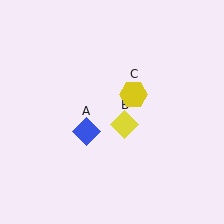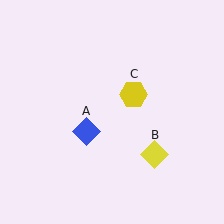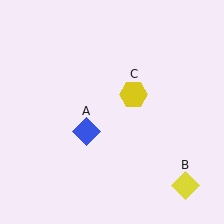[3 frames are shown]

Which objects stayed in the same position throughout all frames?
Blue diamond (object A) and yellow hexagon (object C) remained stationary.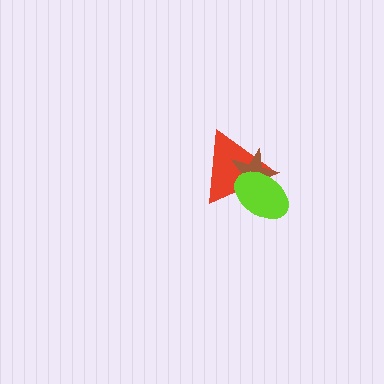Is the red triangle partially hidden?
Yes, it is partially covered by another shape.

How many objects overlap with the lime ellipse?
2 objects overlap with the lime ellipse.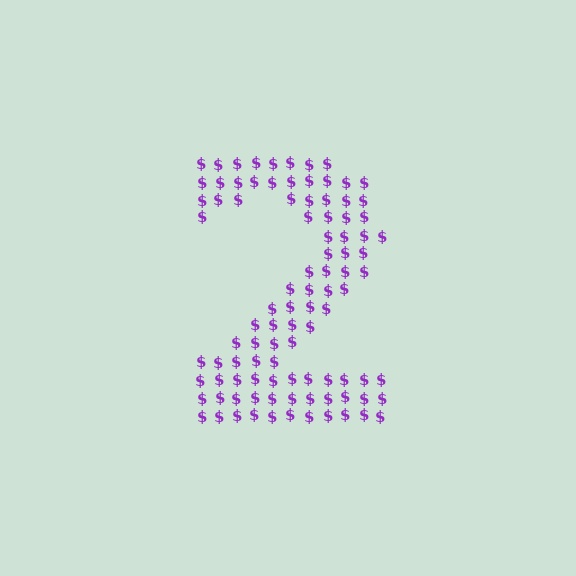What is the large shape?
The large shape is the digit 2.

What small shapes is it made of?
It is made of small dollar signs.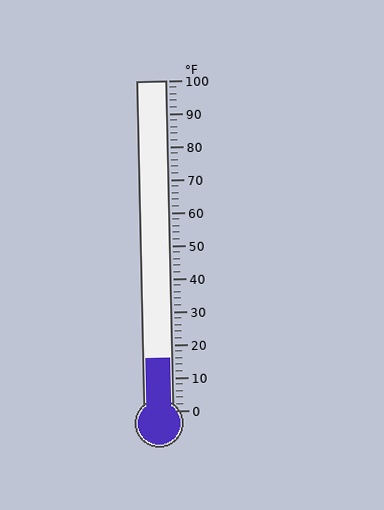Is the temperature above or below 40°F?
The temperature is below 40°F.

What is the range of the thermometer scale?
The thermometer scale ranges from 0°F to 100°F.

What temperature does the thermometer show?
The thermometer shows approximately 16°F.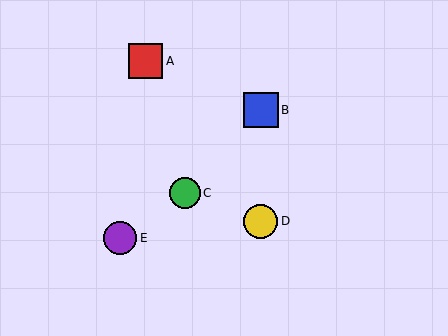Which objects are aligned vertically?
Objects B, D are aligned vertically.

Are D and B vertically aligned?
Yes, both are at x≈261.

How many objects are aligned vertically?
2 objects (B, D) are aligned vertically.